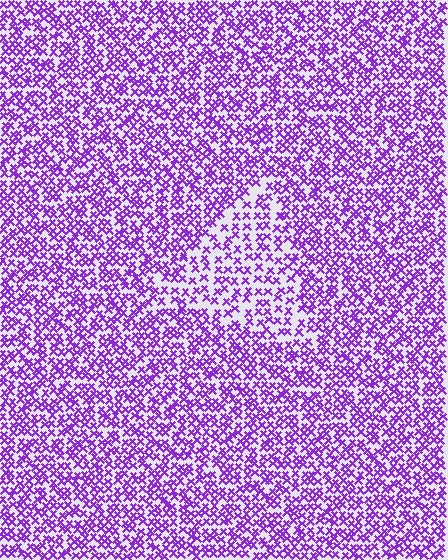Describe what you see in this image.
The image contains small purple elements arranged at two different densities. A triangle-shaped region is visible where the elements are less densely packed than the surrounding area.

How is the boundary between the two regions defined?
The boundary is defined by a change in element density (approximately 1.7x ratio). All elements are the same color, size, and shape.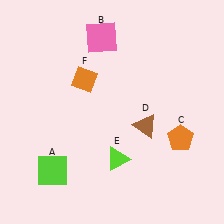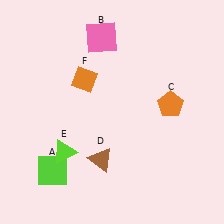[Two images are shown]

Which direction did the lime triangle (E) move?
The lime triangle (E) moved left.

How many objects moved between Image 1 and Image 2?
3 objects moved between the two images.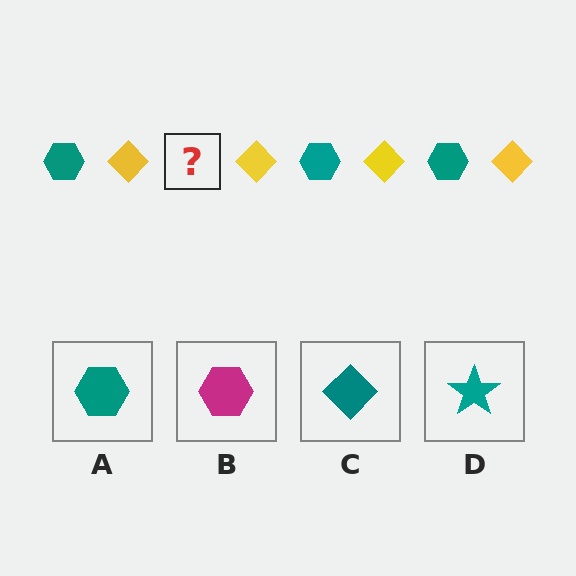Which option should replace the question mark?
Option A.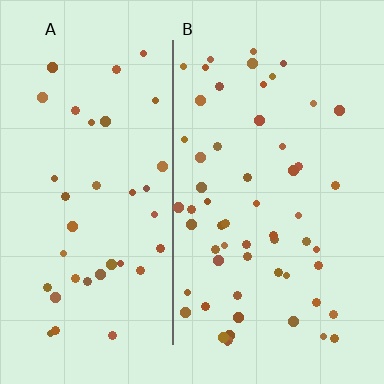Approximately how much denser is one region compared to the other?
Approximately 1.5× — region B over region A.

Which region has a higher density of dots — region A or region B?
B (the right).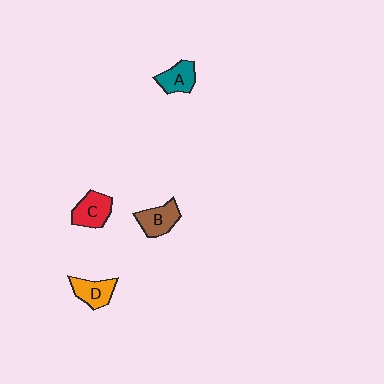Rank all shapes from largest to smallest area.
From largest to smallest: C (red), B (brown), D (orange), A (teal).